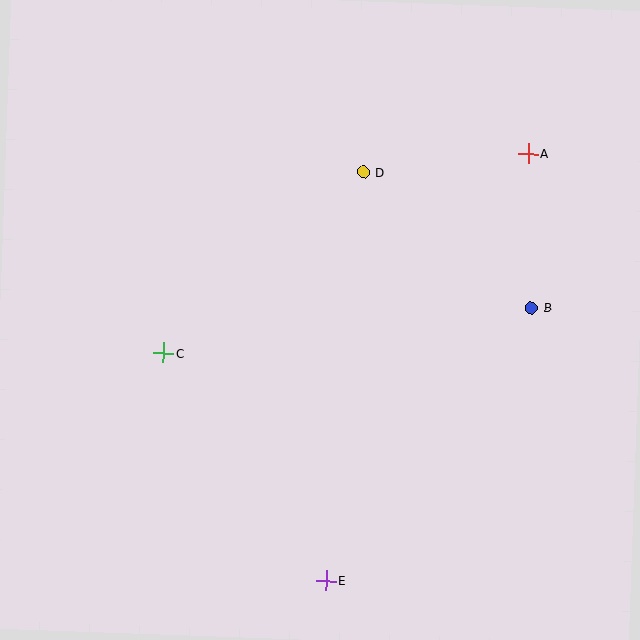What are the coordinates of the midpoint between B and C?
The midpoint between B and C is at (347, 330).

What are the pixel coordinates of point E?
Point E is at (326, 580).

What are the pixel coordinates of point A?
Point A is at (529, 153).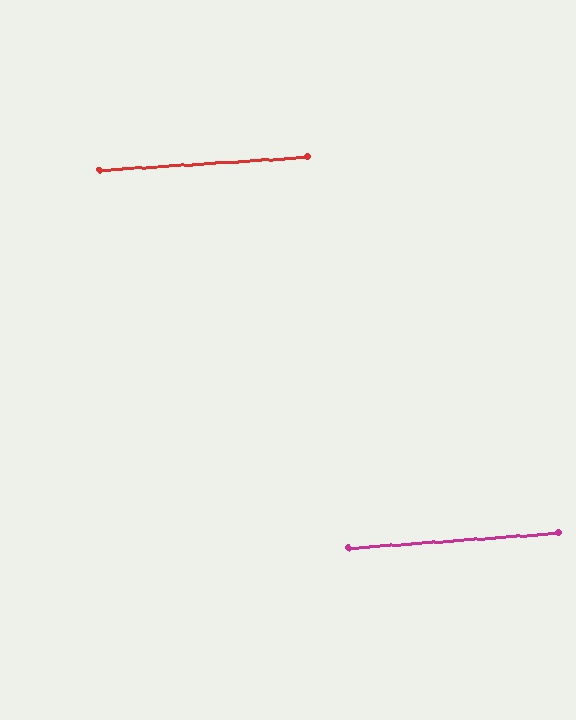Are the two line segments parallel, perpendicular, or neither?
Parallel — their directions differ by only 0.5°.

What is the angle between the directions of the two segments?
Approximately 0 degrees.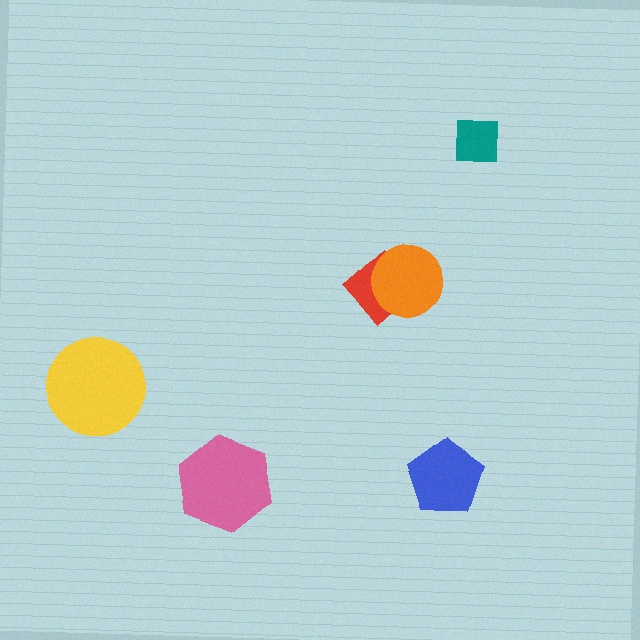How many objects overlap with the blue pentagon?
0 objects overlap with the blue pentagon.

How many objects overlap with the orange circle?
1 object overlaps with the orange circle.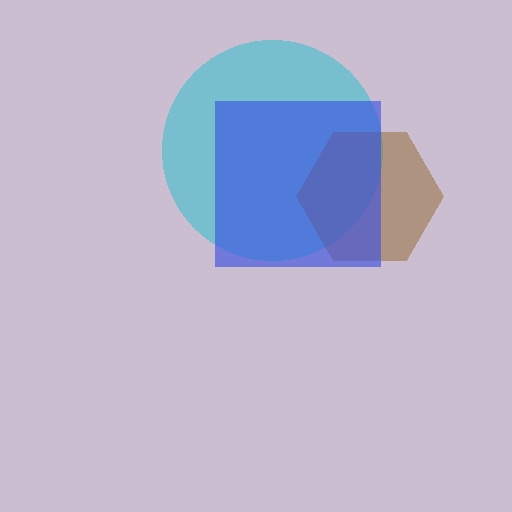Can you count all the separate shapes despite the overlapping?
Yes, there are 3 separate shapes.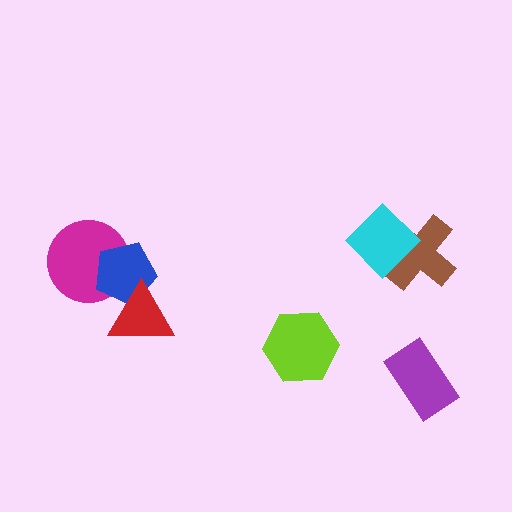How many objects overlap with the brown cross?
1 object overlaps with the brown cross.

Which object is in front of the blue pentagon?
The red triangle is in front of the blue pentagon.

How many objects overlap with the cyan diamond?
1 object overlaps with the cyan diamond.